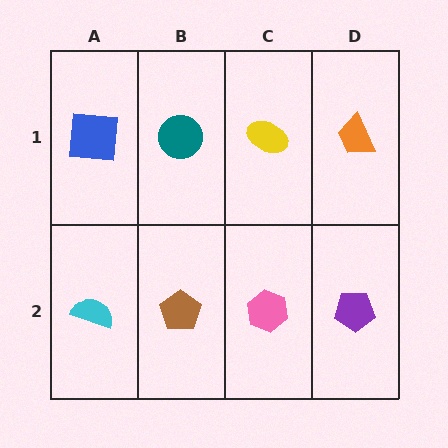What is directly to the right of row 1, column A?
A teal circle.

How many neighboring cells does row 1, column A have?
2.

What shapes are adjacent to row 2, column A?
A blue square (row 1, column A), a brown pentagon (row 2, column B).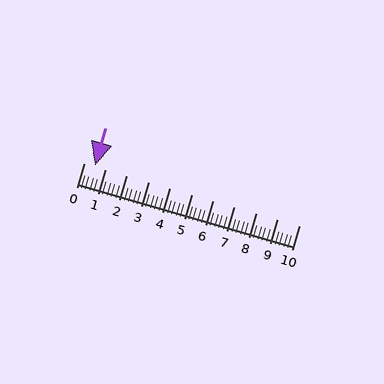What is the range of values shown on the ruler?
The ruler shows values from 0 to 10.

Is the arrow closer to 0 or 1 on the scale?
The arrow is closer to 1.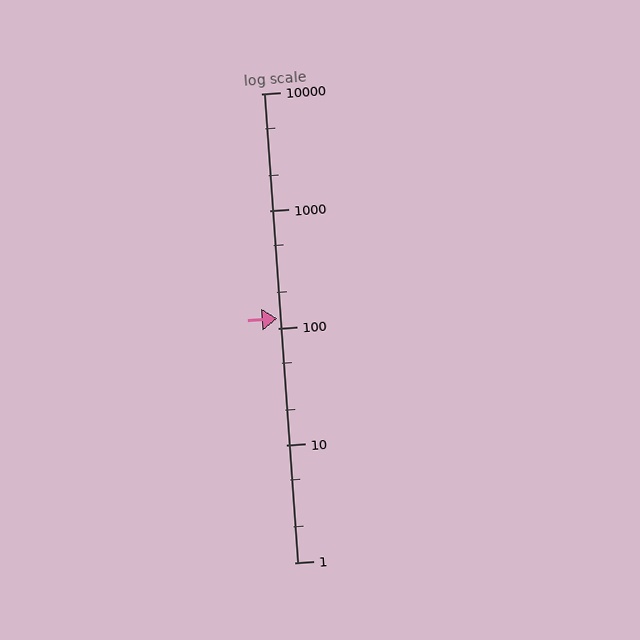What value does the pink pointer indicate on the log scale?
The pointer indicates approximately 120.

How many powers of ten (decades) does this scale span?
The scale spans 4 decades, from 1 to 10000.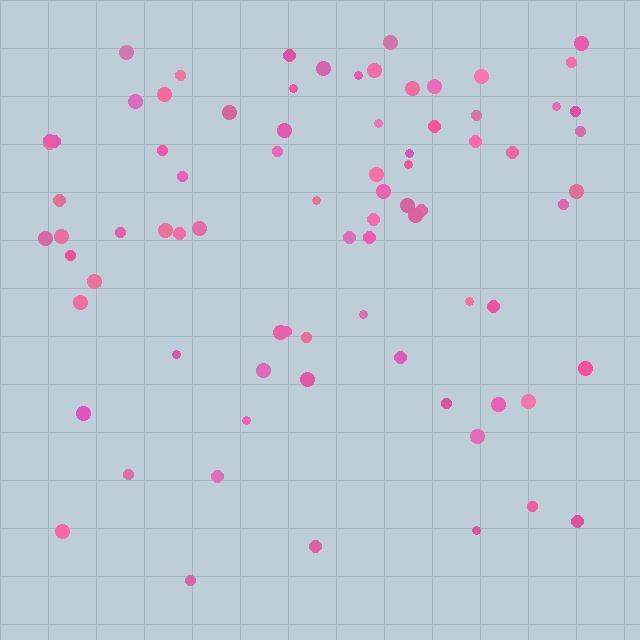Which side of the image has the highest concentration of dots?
The top.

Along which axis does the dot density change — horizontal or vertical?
Vertical.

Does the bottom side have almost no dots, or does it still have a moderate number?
Still a moderate number, just noticeably fewer than the top.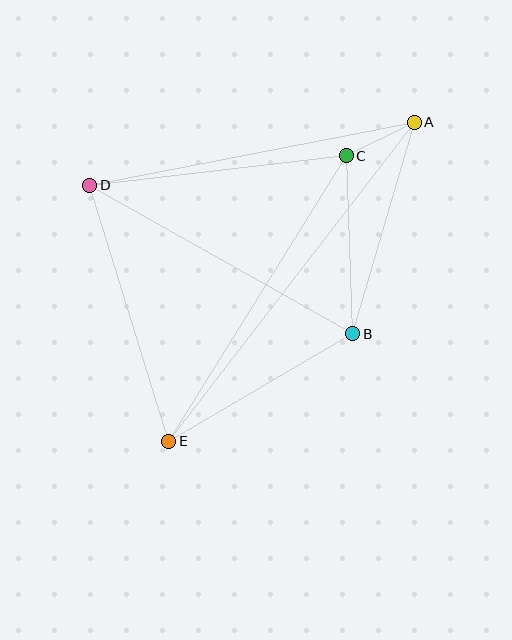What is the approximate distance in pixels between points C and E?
The distance between C and E is approximately 336 pixels.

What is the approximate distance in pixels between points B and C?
The distance between B and C is approximately 178 pixels.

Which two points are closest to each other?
Points A and C are closest to each other.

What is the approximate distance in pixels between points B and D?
The distance between B and D is approximately 302 pixels.